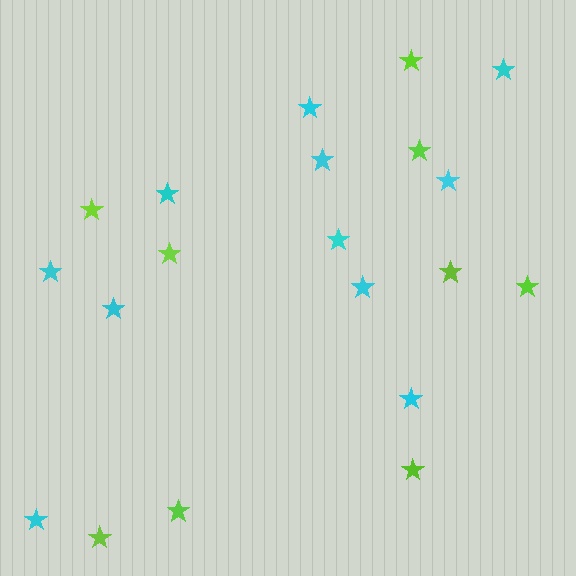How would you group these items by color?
There are 2 groups: one group of cyan stars (11) and one group of lime stars (9).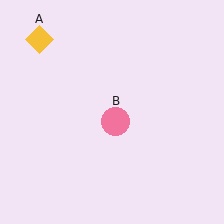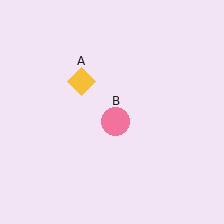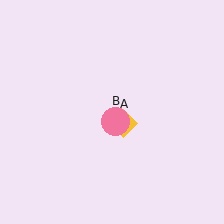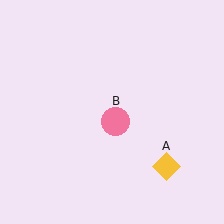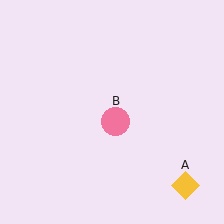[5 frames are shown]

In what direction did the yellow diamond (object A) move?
The yellow diamond (object A) moved down and to the right.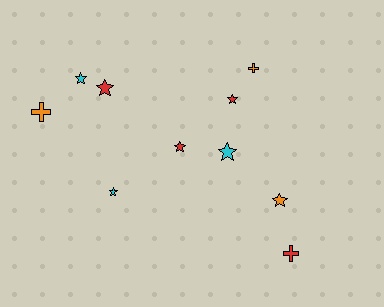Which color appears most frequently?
Red, with 4 objects.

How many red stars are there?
There are 3 red stars.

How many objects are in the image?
There are 10 objects.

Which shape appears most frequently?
Star, with 7 objects.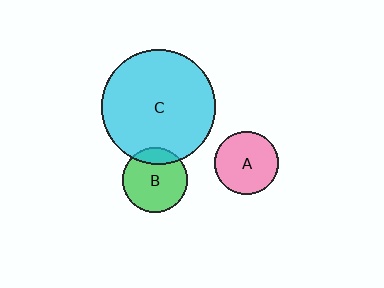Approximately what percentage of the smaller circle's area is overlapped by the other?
Approximately 15%.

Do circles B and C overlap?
Yes.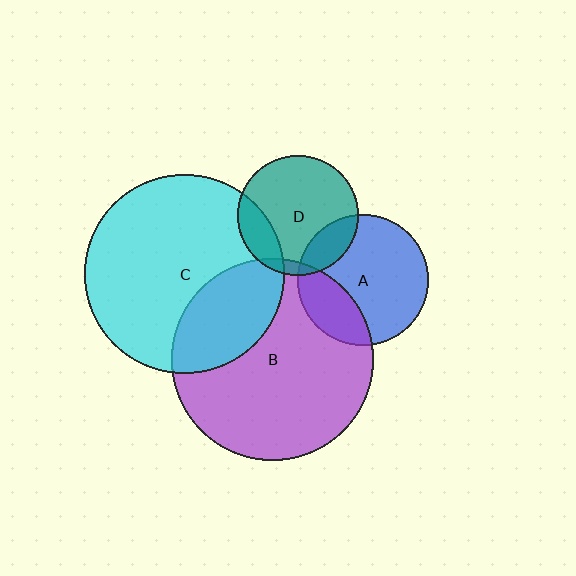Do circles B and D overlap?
Yes.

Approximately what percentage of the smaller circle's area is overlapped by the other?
Approximately 5%.